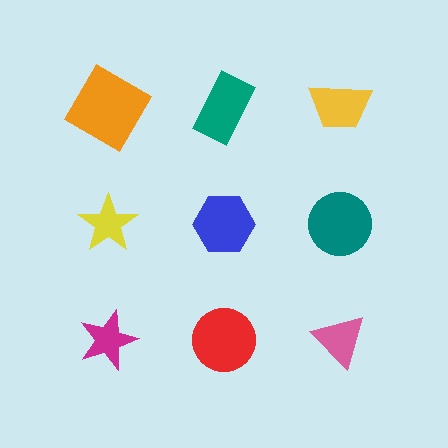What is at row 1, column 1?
An orange diamond.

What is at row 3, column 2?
A red circle.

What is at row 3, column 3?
A pink triangle.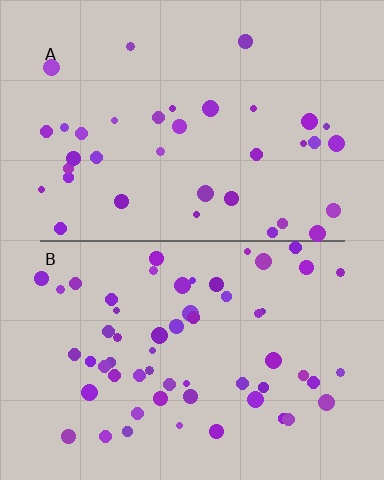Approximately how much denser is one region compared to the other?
Approximately 1.6× — region B over region A.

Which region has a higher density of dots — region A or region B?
B (the bottom).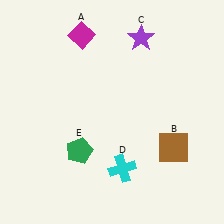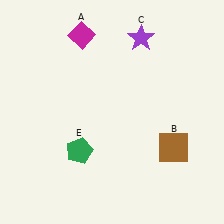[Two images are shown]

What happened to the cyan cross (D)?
The cyan cross (D) was removed in Image 2. It was in the bottom-right area of Image 1.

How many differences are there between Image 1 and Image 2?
There is 1 difference between the two images.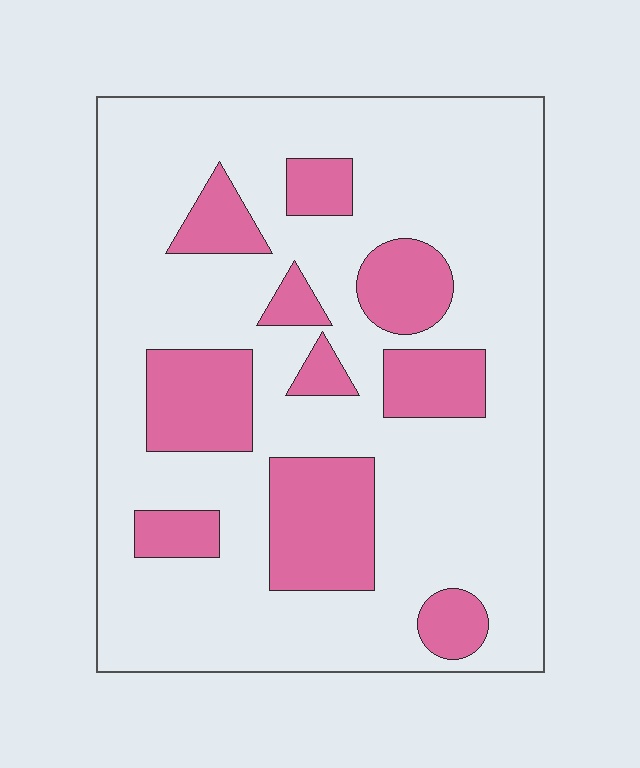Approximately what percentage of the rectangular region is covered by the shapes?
Approximately 25%.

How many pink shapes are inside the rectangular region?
10.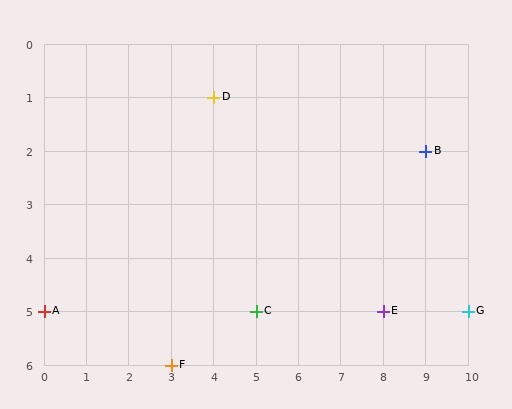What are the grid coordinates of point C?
Point C is at grid coordinates (5, 5).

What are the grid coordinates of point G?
Point G is at grid coordinates (10, 5).